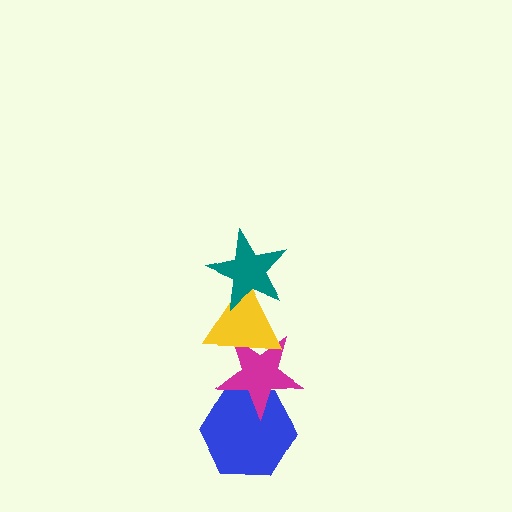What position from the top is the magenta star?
The magenta star is 3rd from the top.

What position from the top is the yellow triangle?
The yellow triangle is 2nd from the top.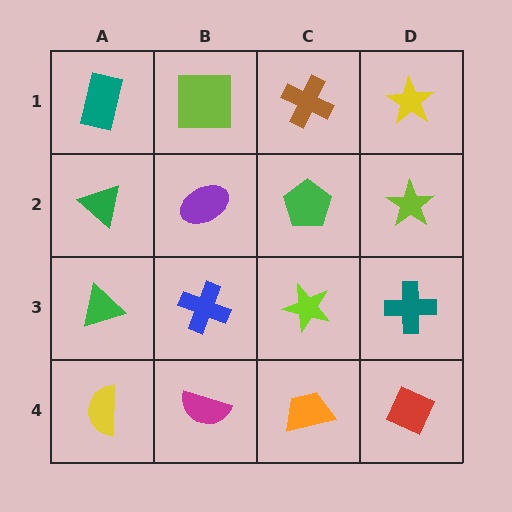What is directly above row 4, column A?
A green triangle.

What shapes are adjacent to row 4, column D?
A teal cross (row 3, column D), an orange trapezoid (row 4, column C).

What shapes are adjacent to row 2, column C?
A brown cross (row 1, column C), a lime star (row 3, column C), a purple ellipse (row 2, column B), a lime star (row 2, column D).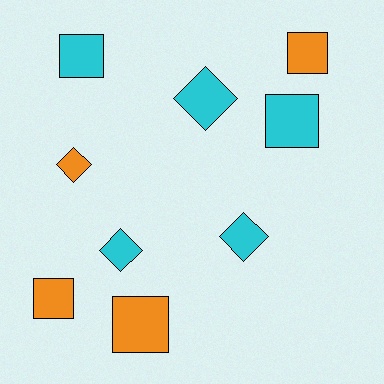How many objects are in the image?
There are 9 objects.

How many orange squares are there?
There are 3 orange squares.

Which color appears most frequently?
Cyan, with 5 objects.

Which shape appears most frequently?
Square, with 5 objects.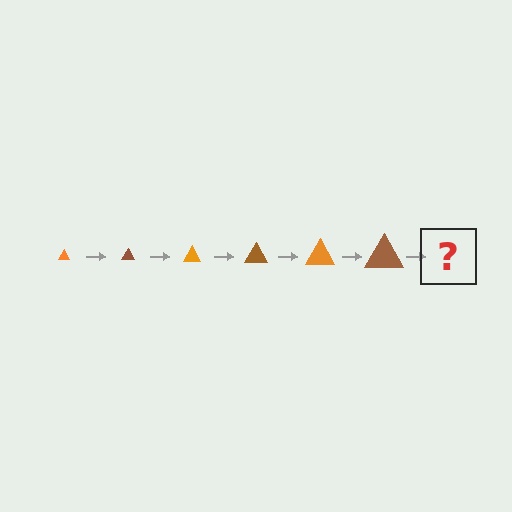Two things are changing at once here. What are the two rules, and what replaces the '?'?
The two rules are that the triangle grows larger each step and the color cycles through orange and brown. The '?' should be an orange triangle, larger than the previous one.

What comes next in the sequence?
The next element should be an orange triangle, larger than the previous one.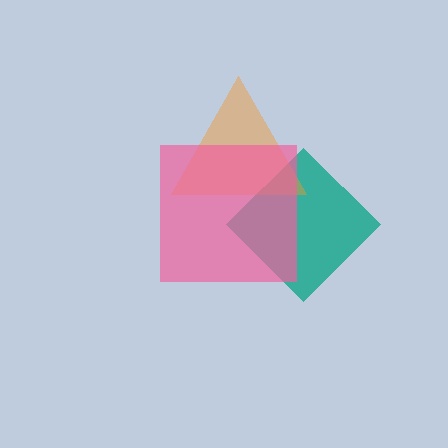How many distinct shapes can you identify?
There are 3 distinct shapes: a teal diamond, an orange triangle, a pink square.